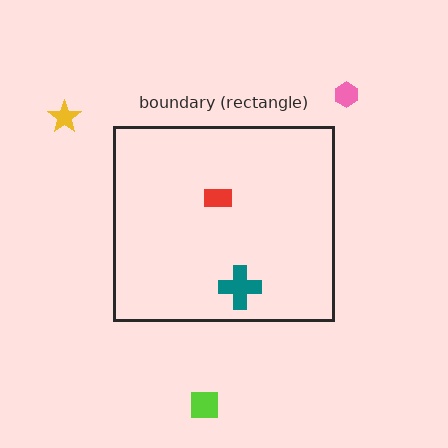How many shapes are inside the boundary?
2 inside, 3 outside.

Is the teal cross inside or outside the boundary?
Inside.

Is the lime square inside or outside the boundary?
Outside.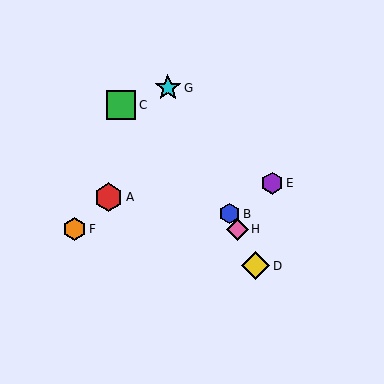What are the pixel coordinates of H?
Object H is at (237, 229).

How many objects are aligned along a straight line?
4 objects (B, D, G, H) are aligned along a straight line.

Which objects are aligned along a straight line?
Objects B, D, G, H are aligned along a straight line.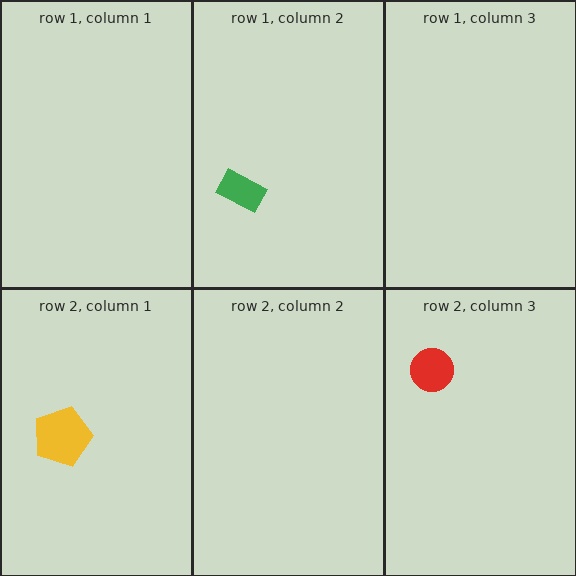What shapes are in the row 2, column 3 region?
The red circle.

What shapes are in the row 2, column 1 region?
The yellow pentagon.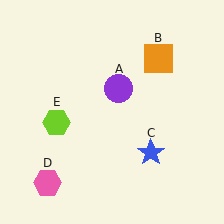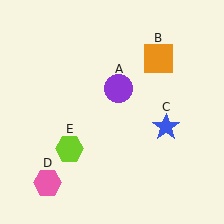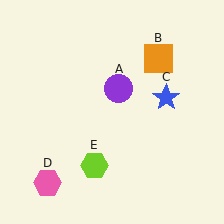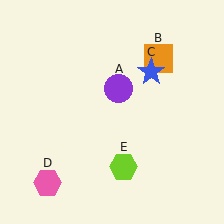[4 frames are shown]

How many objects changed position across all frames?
2 objects changed position: blue star (object C), lime hexagon (object E).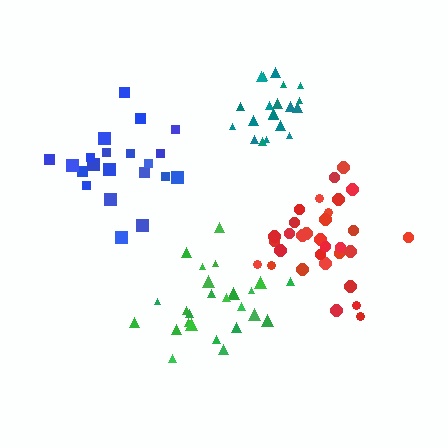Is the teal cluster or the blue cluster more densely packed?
Teal.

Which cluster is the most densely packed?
Teal.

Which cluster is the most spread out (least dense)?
Blue.